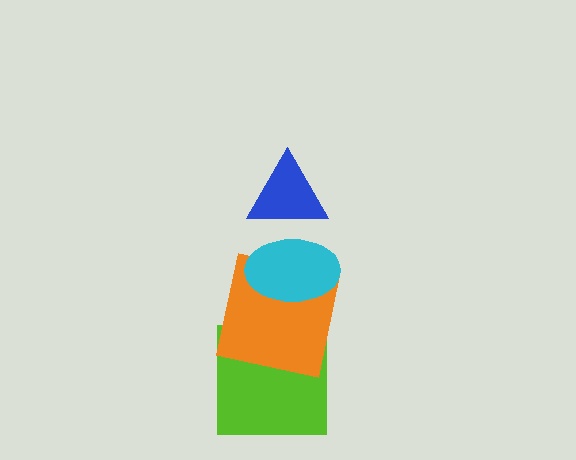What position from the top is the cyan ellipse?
The cyan ellipse is 2nd from the top.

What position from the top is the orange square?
The orange square is 3rd from the top.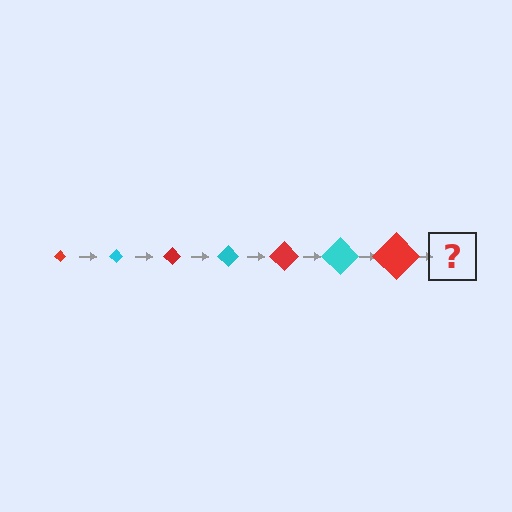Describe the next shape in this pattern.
It should be a cyan diamond, larger than the previous one.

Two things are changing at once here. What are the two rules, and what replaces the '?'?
The two rules are that the diamond grows larger each step and the color cycles through red and cyan. The '?' should be a cyan diamond, larger than the previous one.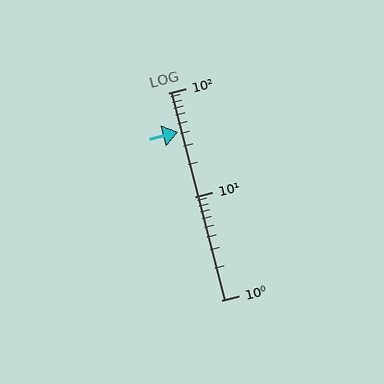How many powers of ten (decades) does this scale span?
The scale spans 2 decades, from 1 to 100.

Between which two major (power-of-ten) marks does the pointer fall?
The pointer is between 10 and 100.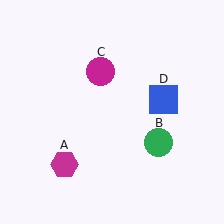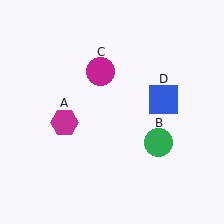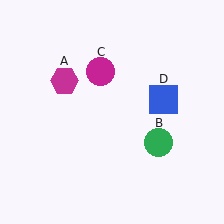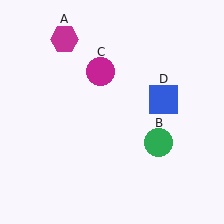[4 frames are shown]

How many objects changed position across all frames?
1 object changed position: magenta hexagon (object A).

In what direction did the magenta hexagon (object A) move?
The magenta hexagon (object A) moved up.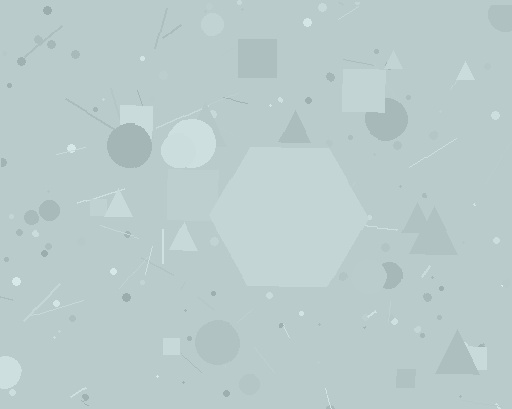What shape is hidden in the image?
A hexagon is hidden in the image.